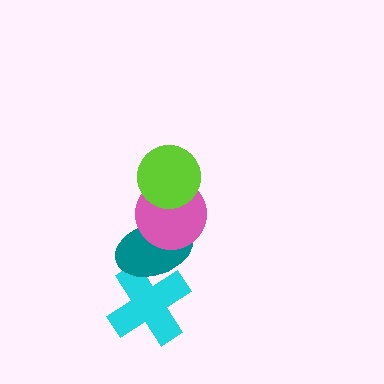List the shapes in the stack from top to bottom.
From top to bottom: the lime circle, the pink circle, the teal ellipse, the cyan cross.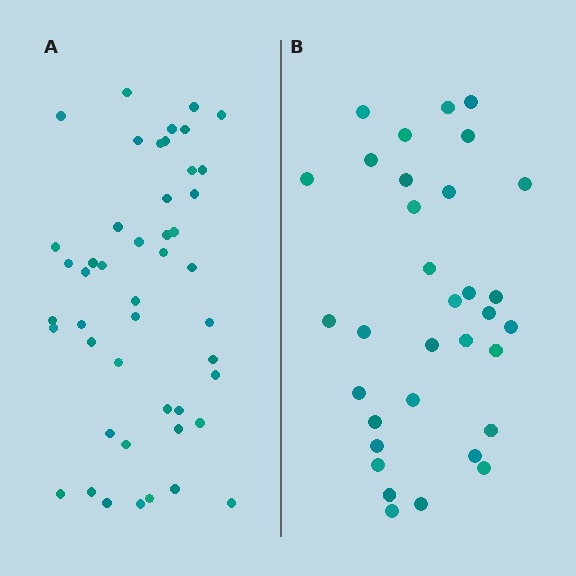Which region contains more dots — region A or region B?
Region A (the left region) has more dots.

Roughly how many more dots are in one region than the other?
Region A has approximately 15 more dots than region B.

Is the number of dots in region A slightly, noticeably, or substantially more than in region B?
Region A has noticeably more, but not dramatically so. The ratio is roughly 1.4 to 1.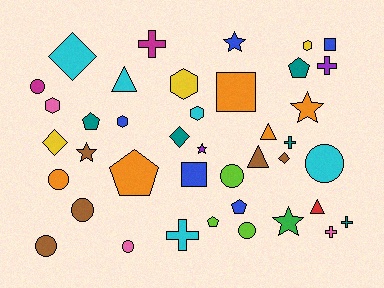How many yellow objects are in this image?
There are 3 yellow objects.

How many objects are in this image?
There are 40 objects.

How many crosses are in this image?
There are 6 crosses.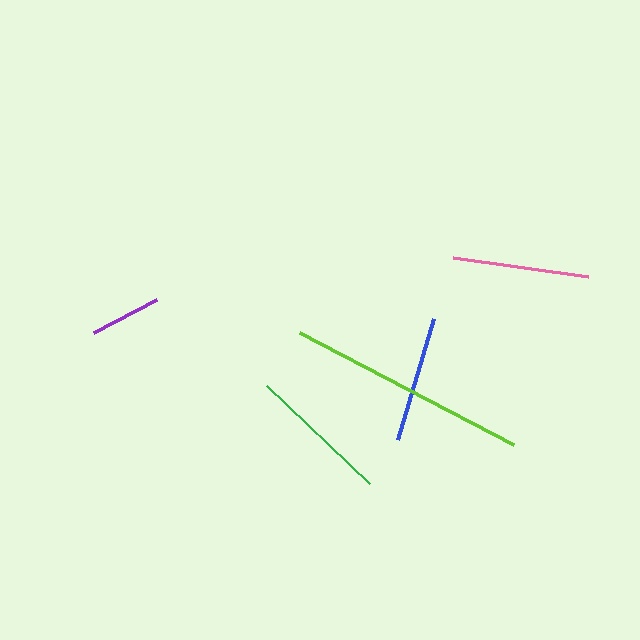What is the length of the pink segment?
The pink segment is approximately 136 pixels long.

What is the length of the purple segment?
The purple segment is approximately 71 pixels long.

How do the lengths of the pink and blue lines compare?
The pink and blue lines are approximately the same length.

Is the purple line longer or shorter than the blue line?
The blue line is longer than the purple line.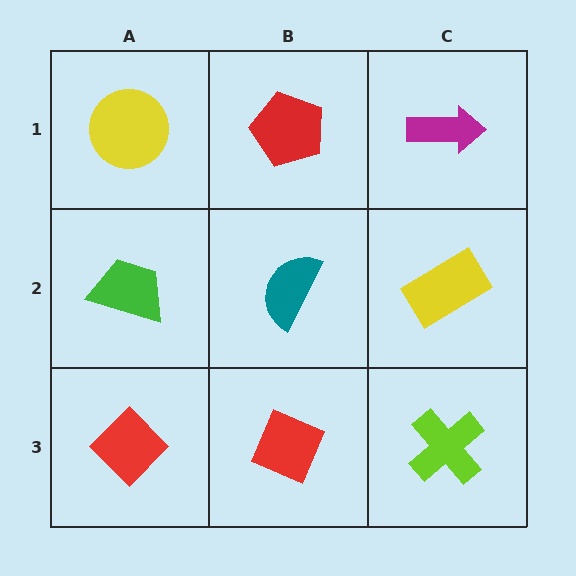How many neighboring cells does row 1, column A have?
2.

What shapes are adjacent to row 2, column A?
A yellow circle (row 1, column A), a red diamond (row 3, column A), a teal semicircle (row 2, column B).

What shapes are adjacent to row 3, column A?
A green trapezoid (row 2, column A), a red diamond (row 3, column B).